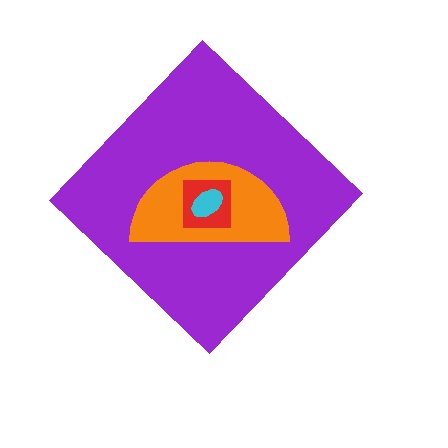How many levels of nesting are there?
4.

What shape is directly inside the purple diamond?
The orange semicircle.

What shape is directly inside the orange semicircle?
The red square.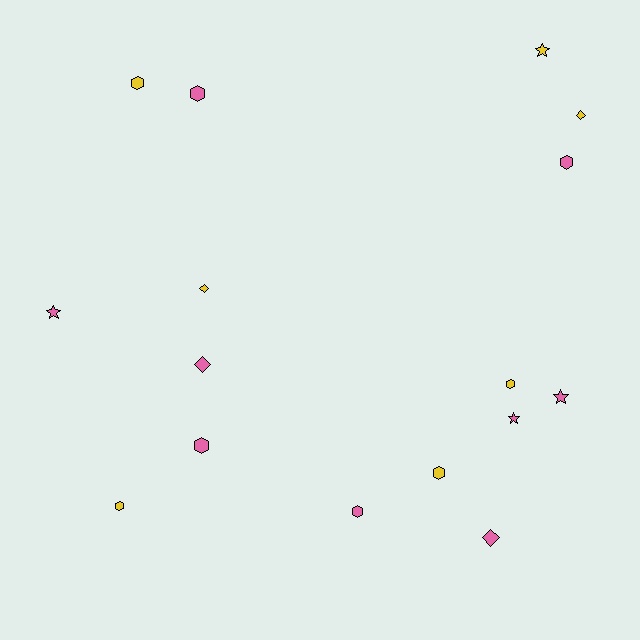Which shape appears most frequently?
Hexagon, with 8 objects.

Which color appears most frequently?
Pink, with 9 objects.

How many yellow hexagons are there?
There are 4 yellow hexagons.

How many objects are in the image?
There are 16 objects.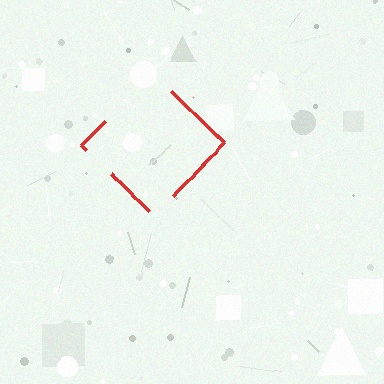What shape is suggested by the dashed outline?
The dashed outline suggests a diamond.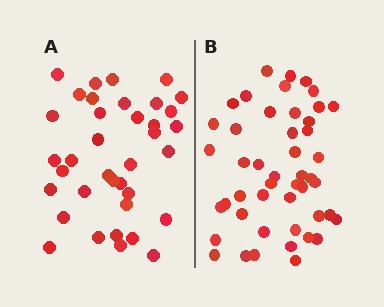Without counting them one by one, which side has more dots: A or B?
Region B (the right region) has more dots.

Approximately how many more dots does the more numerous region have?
Region B has roughly 10 or so more dots than region A.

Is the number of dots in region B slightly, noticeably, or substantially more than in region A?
Region B has noticeably more, but not dramatically so. The ratio is roughly 1.3 to 1.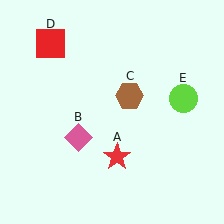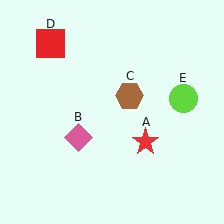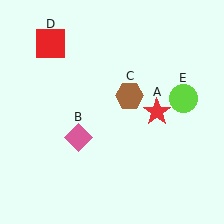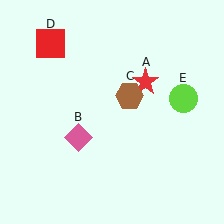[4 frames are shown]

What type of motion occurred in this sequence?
The red star (object A) rotated counterclockwise around the center of the scene.